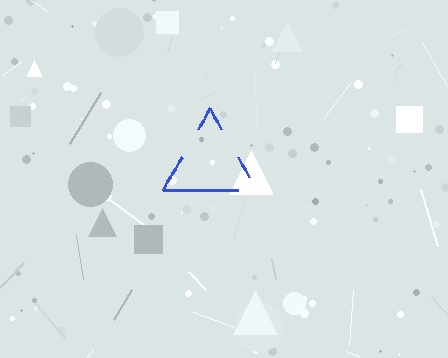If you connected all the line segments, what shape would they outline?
They would outline a triangle.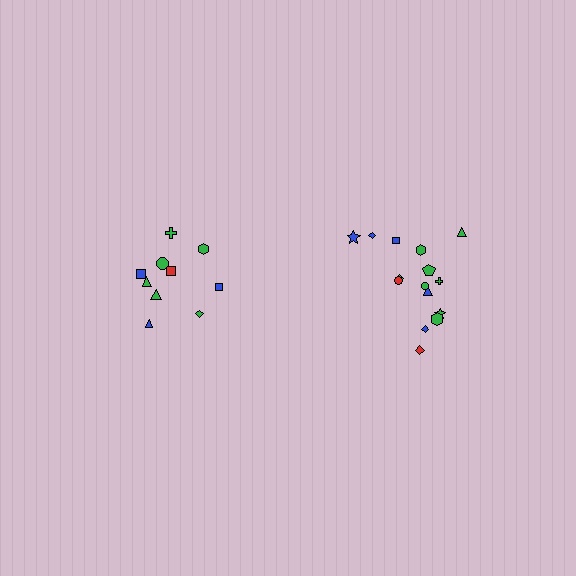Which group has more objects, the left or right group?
The right group.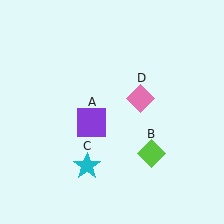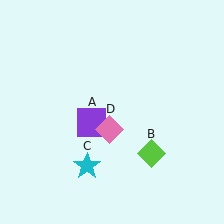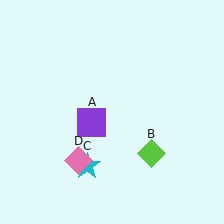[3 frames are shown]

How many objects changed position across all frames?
1 object changed position: pink diamond (object D).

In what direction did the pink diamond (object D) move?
The pink diamond (object D) moved down and to the left.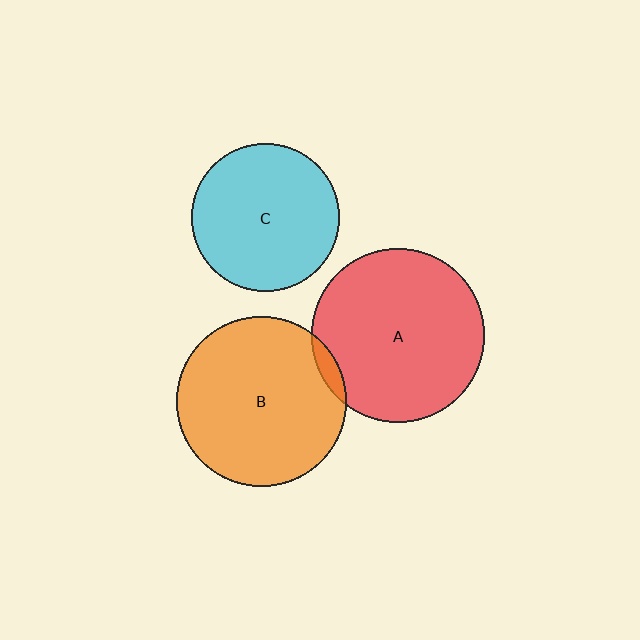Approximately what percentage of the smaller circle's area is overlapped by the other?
Approximately 5%.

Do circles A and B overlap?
Yes.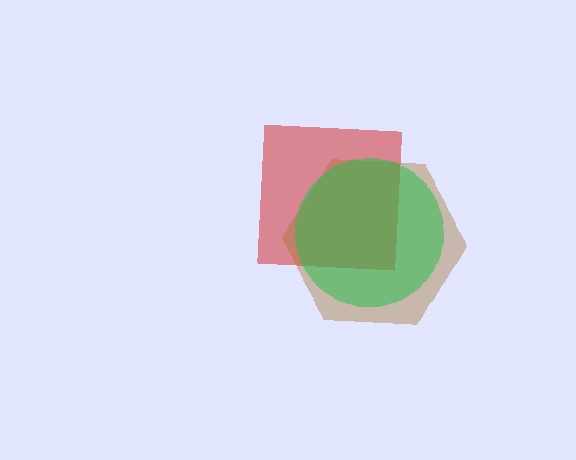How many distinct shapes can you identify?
There are 3 distinct shapes: a red square, a brown hexagon, a green circle.